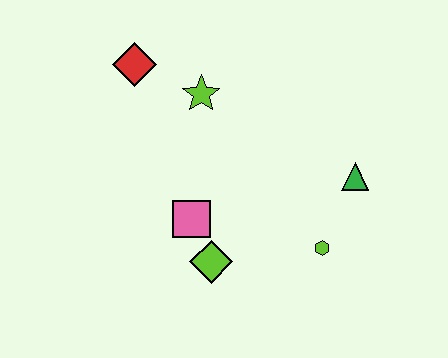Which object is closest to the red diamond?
The lime star is closest to the red diamond.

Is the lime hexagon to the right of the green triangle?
No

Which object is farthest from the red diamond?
The lime hexagon is farthest from the red diamond.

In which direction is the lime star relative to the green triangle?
The lime star is to the left of the green triangle.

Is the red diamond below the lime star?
No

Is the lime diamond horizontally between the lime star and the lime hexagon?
Yes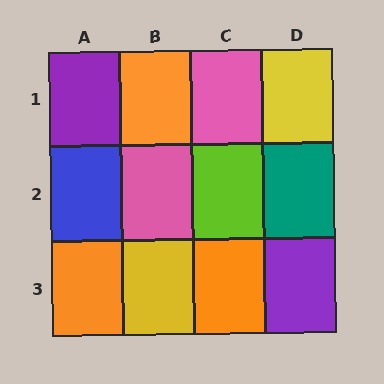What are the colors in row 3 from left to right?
Orange, yellow, orange, purple.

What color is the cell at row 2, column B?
Pink.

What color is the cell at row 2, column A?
Blue.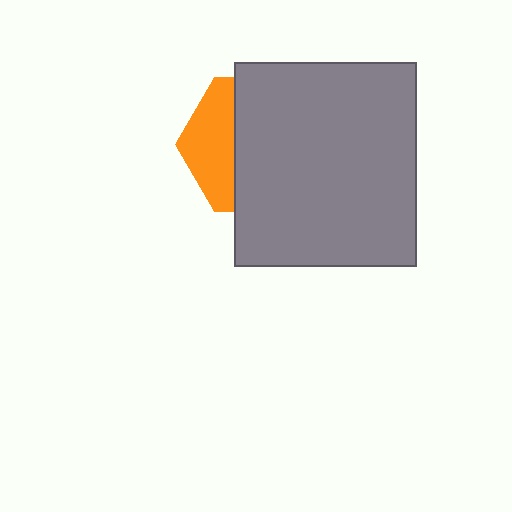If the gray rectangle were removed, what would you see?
You would see the complete orange hexagon.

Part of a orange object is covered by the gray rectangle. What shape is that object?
It is a hexagon.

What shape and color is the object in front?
The object in front is a gray rectangle.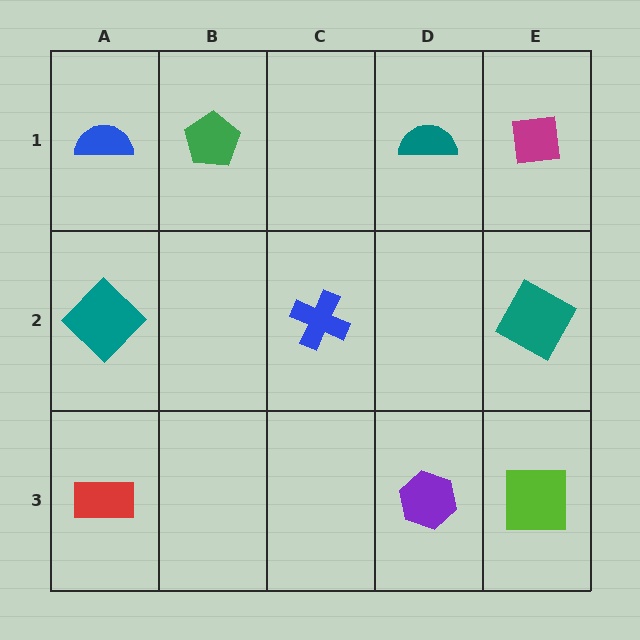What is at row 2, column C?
A blue cross.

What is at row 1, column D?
A teal semicircle.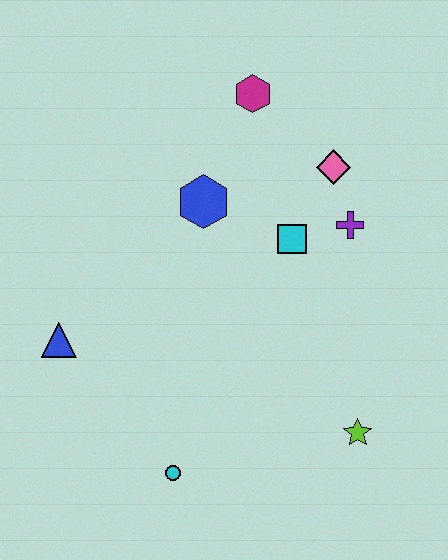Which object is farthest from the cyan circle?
The magenta hexagon is farthest from the cyan circle.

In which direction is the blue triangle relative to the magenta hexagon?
The blue triangle is below the magenta hexagon.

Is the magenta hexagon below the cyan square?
No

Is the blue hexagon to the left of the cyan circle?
No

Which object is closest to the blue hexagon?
The cyan square is closest to the blue hexagon.